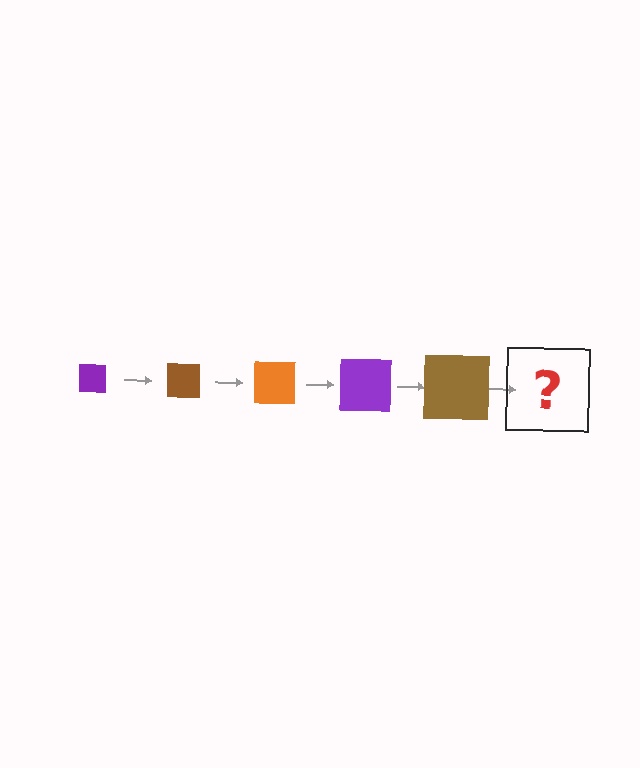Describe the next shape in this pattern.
It should be an orange square, larger than the previous one.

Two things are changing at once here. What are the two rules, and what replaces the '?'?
The two rules are that the square grows larger each step and the color cycles through purple, brown, and orange. The '?' should be an orange square, larger than the previous one.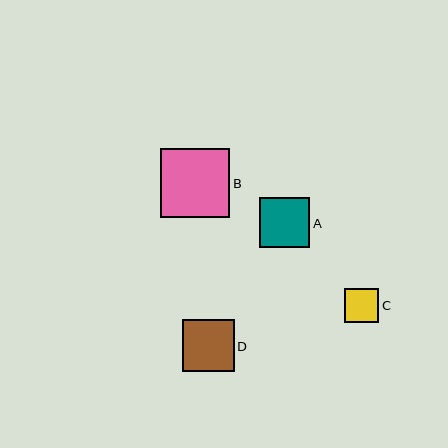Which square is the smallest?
Square C is the smallest with a size of approximately 34 pixels.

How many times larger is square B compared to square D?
Square B is approximately 1.3 times the size of square D.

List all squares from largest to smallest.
From largest to smallest: B, D, A, C.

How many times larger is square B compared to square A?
Square B is approximately 1.4 times the size of square A.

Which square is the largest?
Square B is the largest with a size of approximately 69 pixels.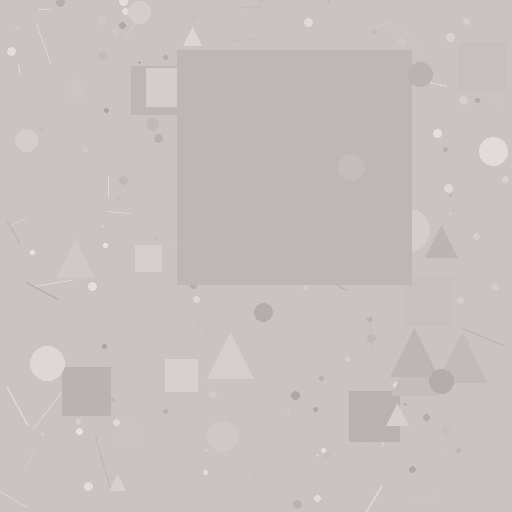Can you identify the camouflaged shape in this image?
The camouflaged shape is a square.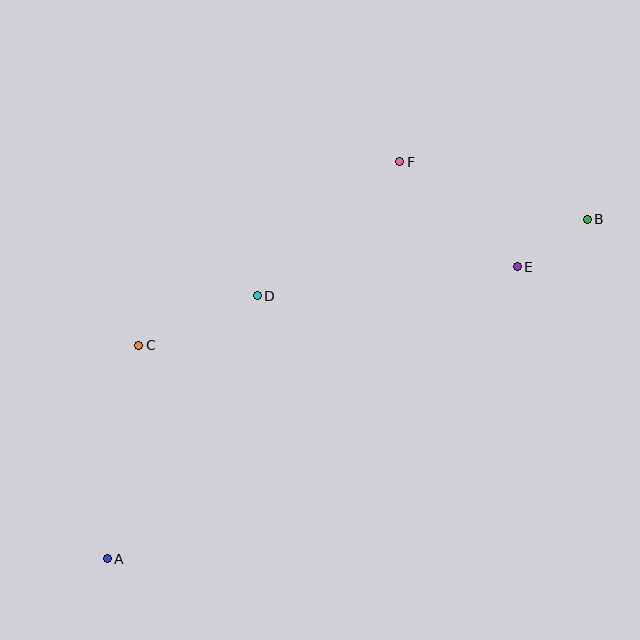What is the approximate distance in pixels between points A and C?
The distance between A and C is approximately 216 pixels.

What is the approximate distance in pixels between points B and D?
The distance between B and D is approximately 339 pixels.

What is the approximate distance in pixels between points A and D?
The distance between A and D is approximately 302 pixels.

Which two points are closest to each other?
Points B and E are closest to each other.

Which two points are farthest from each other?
Points A and B are farthest from each other.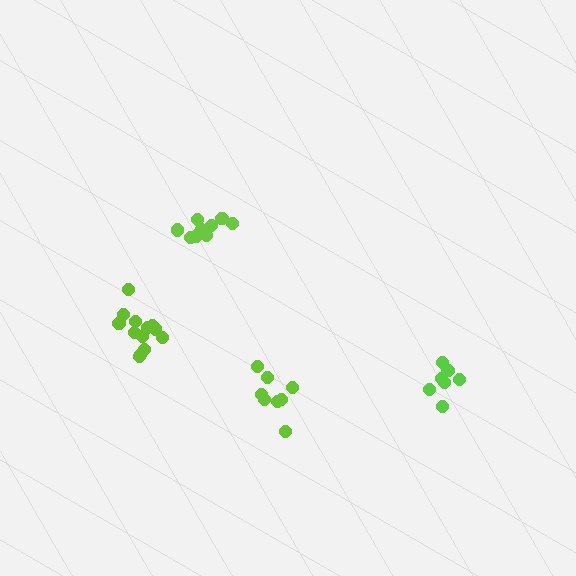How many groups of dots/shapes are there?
There are 4 groups.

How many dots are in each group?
Group 1: 10 dots, Group 2: 8 dots, Group 3: 8 dots, Group 4: 13 dots (39 total).